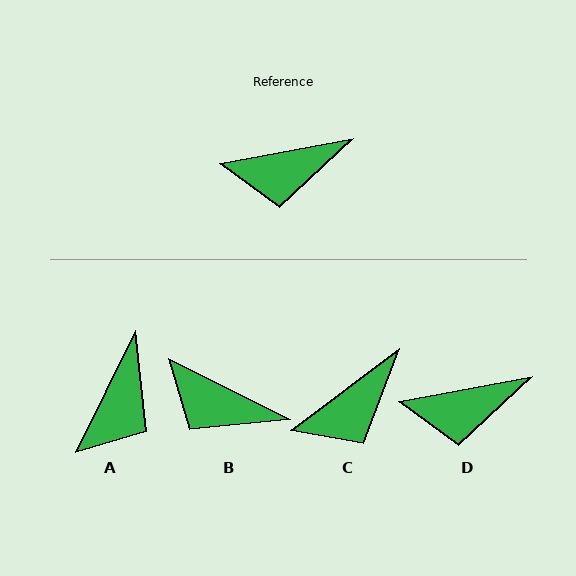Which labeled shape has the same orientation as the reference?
D.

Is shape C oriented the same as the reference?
No, it is off by about 26 degrees.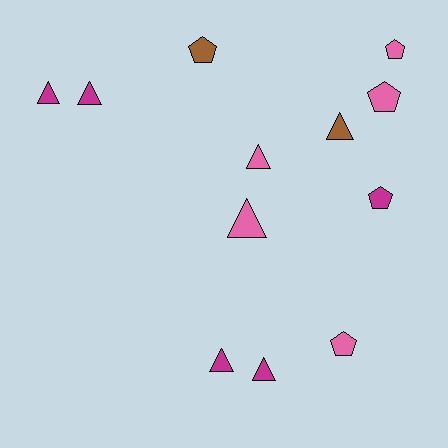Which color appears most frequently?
Pink, with 5 objects.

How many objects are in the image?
There are 12 objects.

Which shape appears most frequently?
Triangle, with 7 objects.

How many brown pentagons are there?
There is 1 brown pentagon.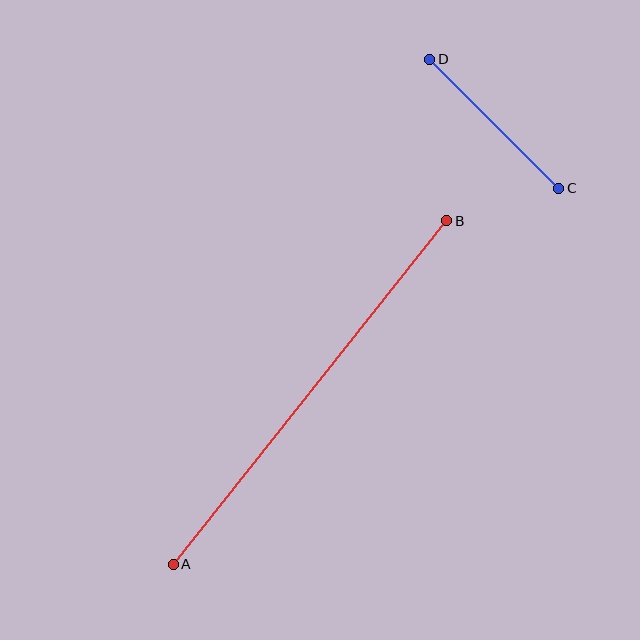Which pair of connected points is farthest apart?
Points A and B are farthest apart.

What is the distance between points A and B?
The distance is approximately 439 pixels.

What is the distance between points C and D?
The distance is approximately 182 pixels.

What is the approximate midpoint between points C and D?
The midpoint is at approximately (494, 124) pixels.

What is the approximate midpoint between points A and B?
The midpoint is at approximately (310, 392) pixels.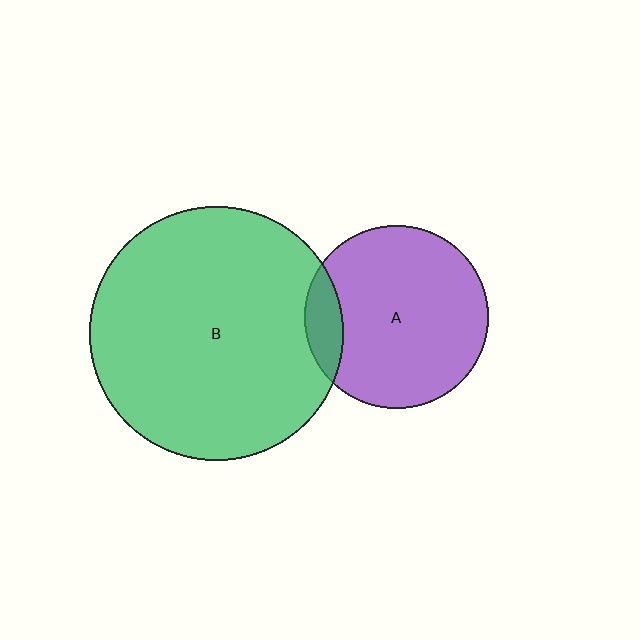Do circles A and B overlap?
Yes.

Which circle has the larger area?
Circle B (green).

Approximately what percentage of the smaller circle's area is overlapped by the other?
Approximately 10%.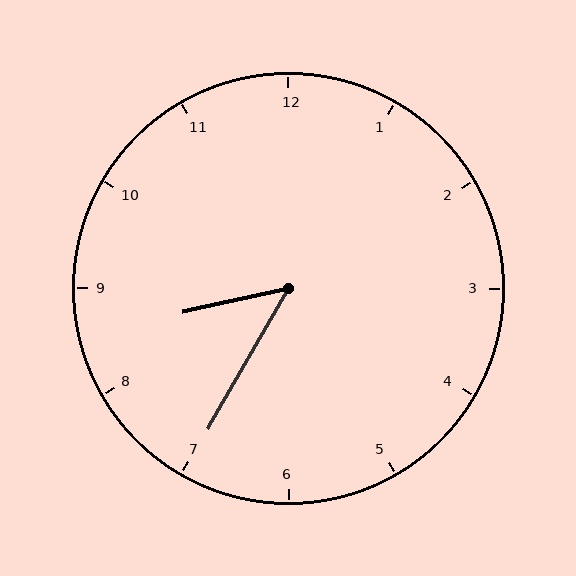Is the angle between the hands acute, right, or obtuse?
It is acute.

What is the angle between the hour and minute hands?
Approximately 48 degrees.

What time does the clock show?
8:35.